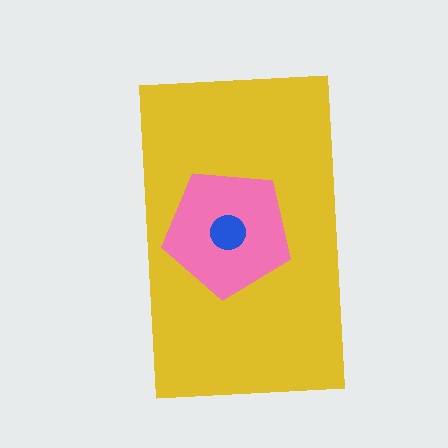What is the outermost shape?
The yellow rectangle.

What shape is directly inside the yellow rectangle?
The pink pentagon.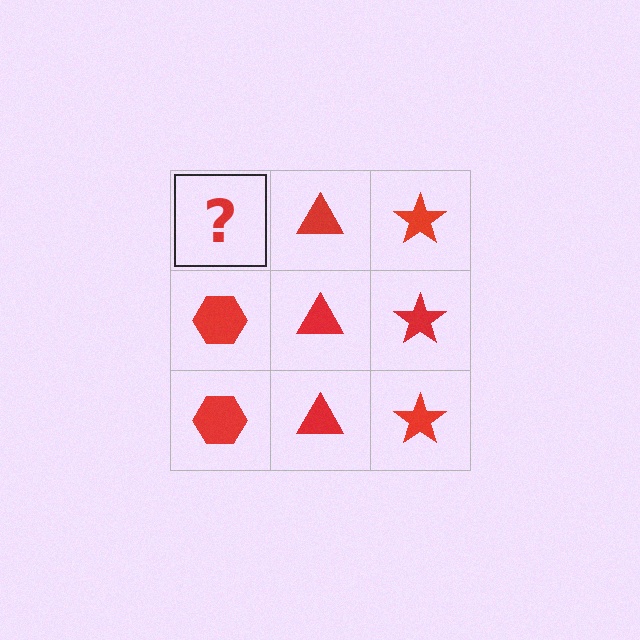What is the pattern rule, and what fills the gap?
The rule is that each column has a consistent shape. The gap should be filled with a red hexagon.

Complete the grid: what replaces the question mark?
The question mark should be replaced with a red hexagon.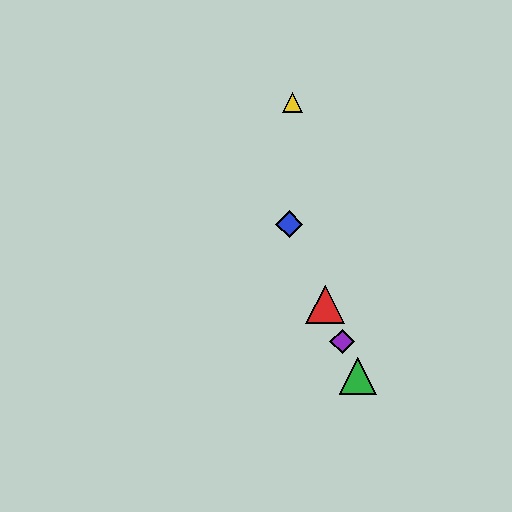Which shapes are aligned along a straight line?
The red triangle, the blue diamond, the green triangle, the purple diamond are aligned along a straight line.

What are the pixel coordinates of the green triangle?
The green triangle is at (358, 376).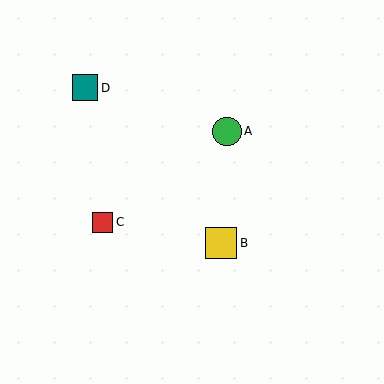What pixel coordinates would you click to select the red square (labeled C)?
Click at (103, 222) to select the red square C.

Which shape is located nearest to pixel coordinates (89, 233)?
The red square (labeled C) at (103, 222) is nearest to that location.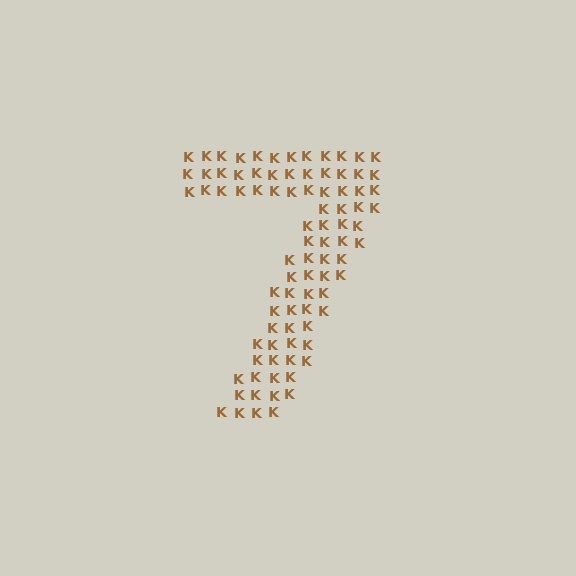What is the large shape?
The large shape is the digit 7.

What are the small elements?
The small elements are letter K's.